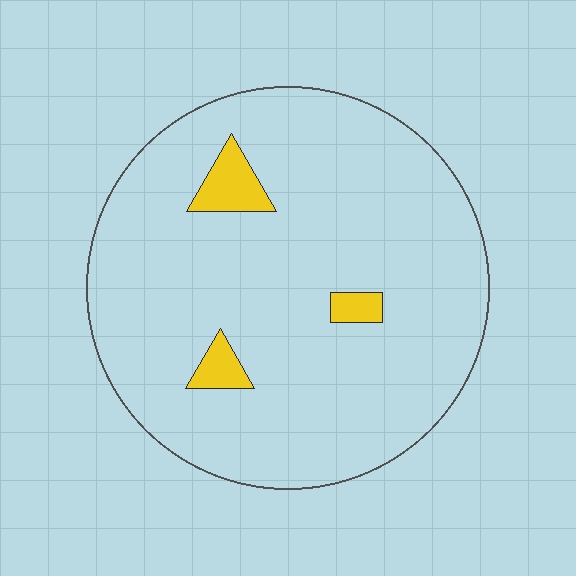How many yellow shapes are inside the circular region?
3.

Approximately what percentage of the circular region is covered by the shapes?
Approximately 5%.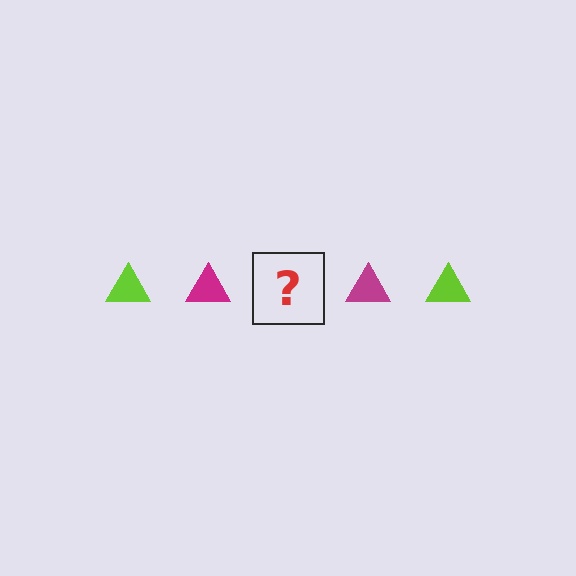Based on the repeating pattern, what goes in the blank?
The blank should be a lime triangle.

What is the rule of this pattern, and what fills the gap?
The rule is that the pattern cycles through lime, magenta triangles. The gap should be filled with a lime triangle.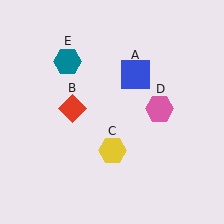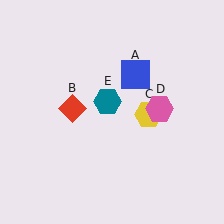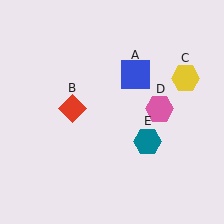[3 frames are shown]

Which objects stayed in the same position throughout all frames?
Blue square (object A) and red diamond (object B) and pink hexagon (object D) remained stationary.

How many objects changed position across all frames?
2 objects changed position: yellow hexagon (object C), teal hexagon (object E).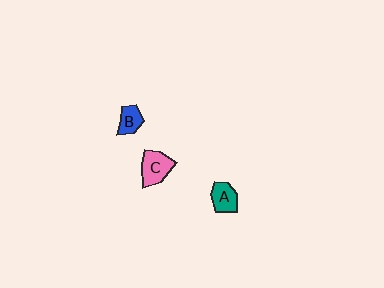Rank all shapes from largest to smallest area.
From largest to smallest: C (pink), A (teal), B (blue).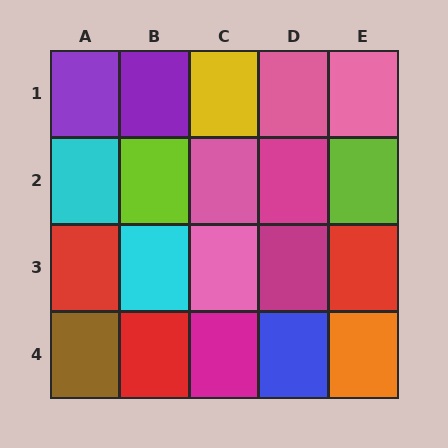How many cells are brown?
1 cell is brown.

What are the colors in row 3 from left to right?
Red, cyan, pink, magenta, red.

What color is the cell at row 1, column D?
Pink.